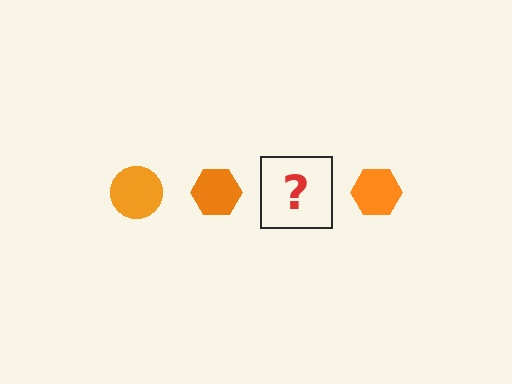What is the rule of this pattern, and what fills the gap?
The rule is that the pattern cycles through circle, hexagon shapes in orange. The gap should be filled with an orange circle.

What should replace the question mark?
The question mark should be replaced with an orange circle.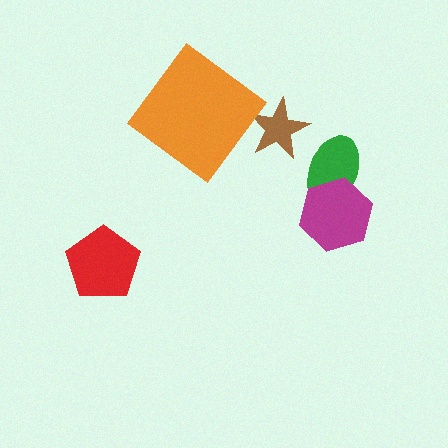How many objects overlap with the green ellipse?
1 object overlaps with the green ellipse.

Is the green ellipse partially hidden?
Yes, it is partially covered by another shape.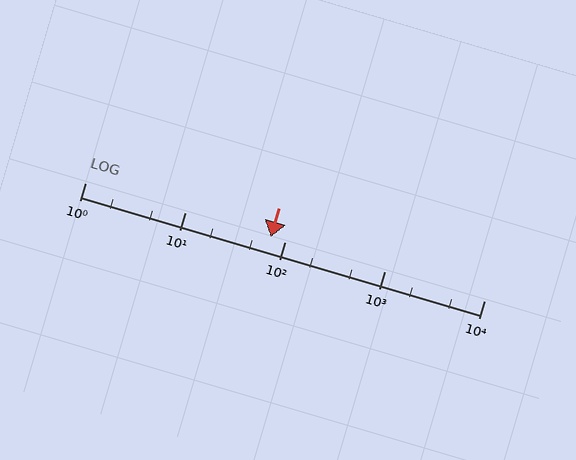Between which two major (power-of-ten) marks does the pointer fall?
The pointer is between 10 and 100.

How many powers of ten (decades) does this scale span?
The scale spans 4 decades, from 1 to 10000.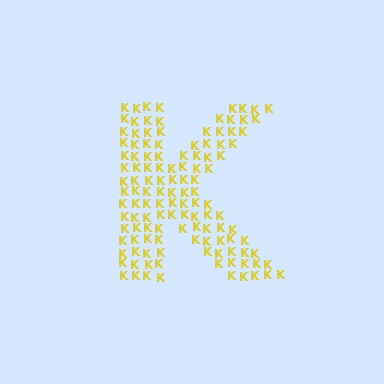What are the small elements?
The small elements are letter K's.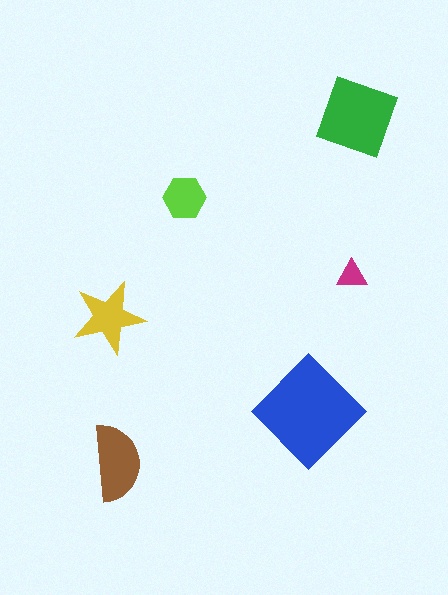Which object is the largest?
The blue diamond.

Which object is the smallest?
The magenta triangle.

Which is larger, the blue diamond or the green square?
The blue diamond.